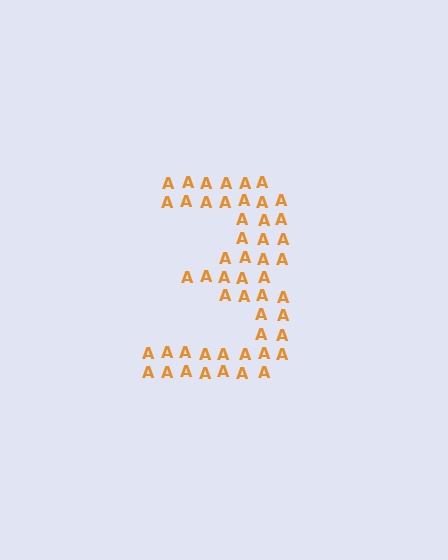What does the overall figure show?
The overall figure shows the digit 3.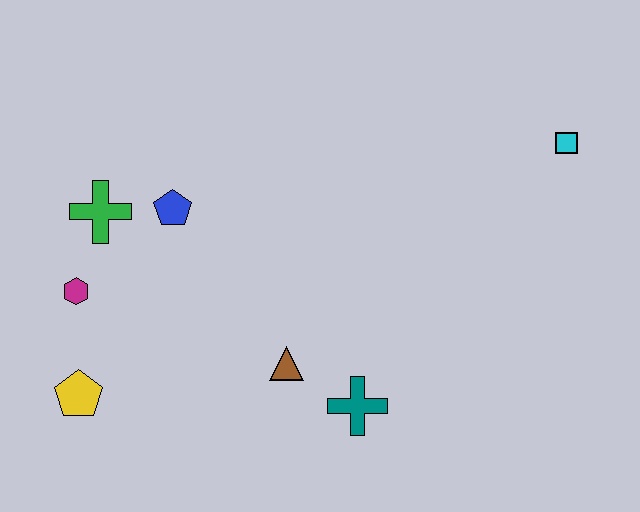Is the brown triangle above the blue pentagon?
No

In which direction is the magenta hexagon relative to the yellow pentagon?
The magenta hexagon is above the yellow pentagon.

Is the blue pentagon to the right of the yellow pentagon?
Yes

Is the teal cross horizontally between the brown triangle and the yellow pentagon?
No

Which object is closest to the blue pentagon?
The green cross is closest to the blue pentagon.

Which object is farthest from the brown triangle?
The cyan square is farthest from the brown triangle.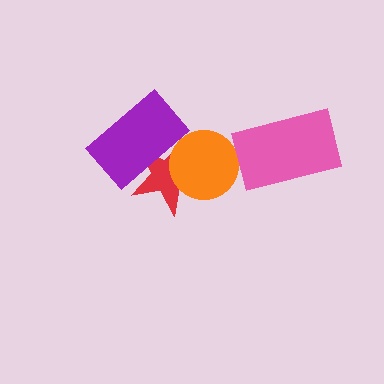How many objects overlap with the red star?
2 objects overlap with the red star.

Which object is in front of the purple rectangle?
The orange circle is in front of the purple rectangle.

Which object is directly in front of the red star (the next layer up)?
The purple rectangle is directly in front of the red star.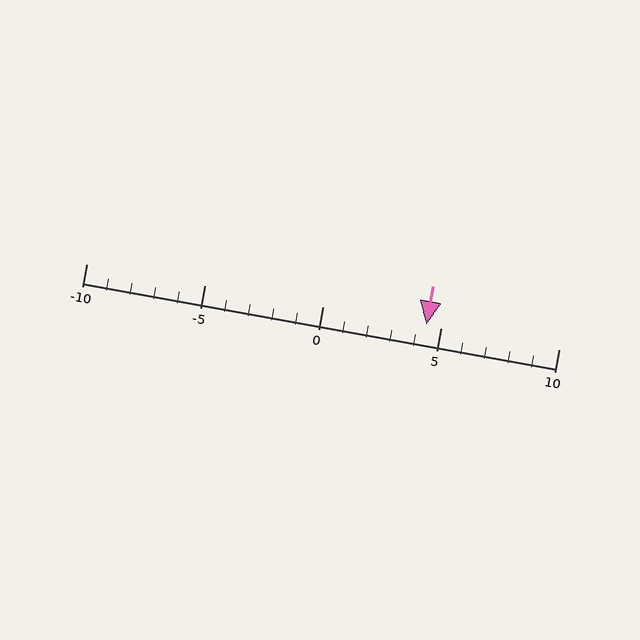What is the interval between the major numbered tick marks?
The major tick marks are spaced 5 units apart.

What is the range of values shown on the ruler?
The ruler shows values from -10 to 10.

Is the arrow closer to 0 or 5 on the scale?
The arrow is closer to 5.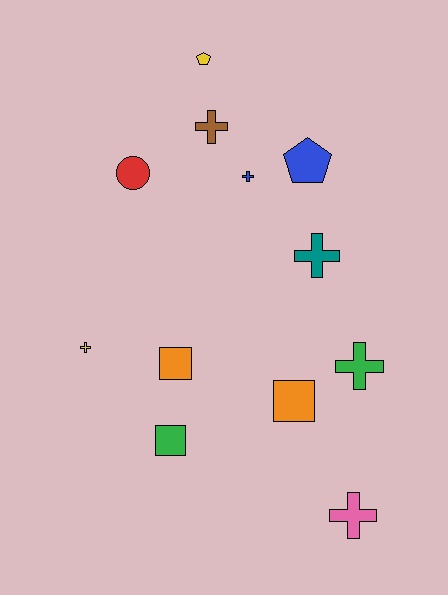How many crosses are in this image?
There are 6 crosses.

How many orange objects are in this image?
There are 2 orange objects.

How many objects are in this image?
There are 12 objects.